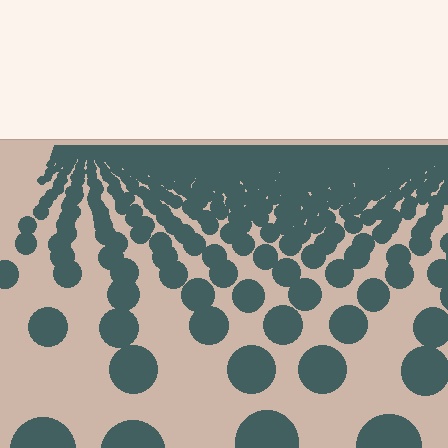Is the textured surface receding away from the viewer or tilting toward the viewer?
The surface is receding away from the viewer. Texture elements get smaller and denser toward the top.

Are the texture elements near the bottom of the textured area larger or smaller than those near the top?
Larger. Near the bottom, elements are closer to the viewer and appear at a bigger on-screen size.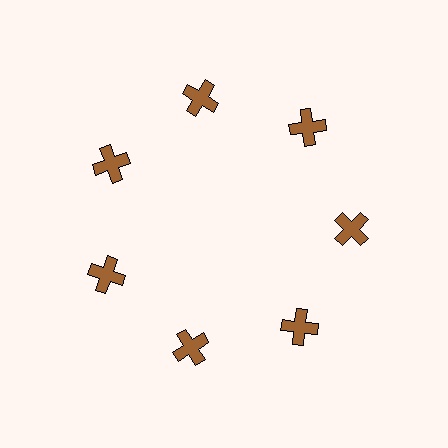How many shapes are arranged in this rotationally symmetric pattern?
There are 7 shapes, arranged in 7 groups of 1.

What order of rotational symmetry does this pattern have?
This pattern has 7-fold rotational symmetry.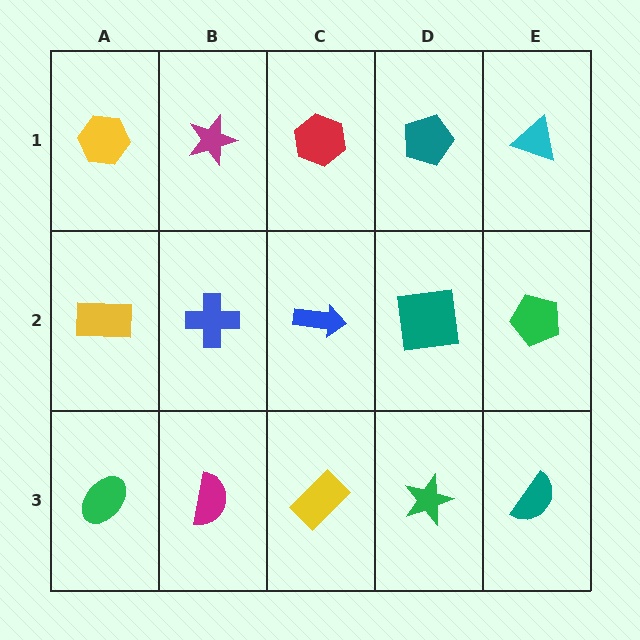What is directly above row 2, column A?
A yellow hexagon.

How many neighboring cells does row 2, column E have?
3.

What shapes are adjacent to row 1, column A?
A yellow rectangle (row 2, column A), a magenta star (row 1, column B).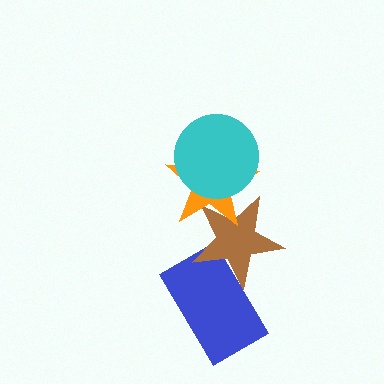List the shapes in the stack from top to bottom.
From top to bottom: the cyan circle, the orange star, the brown star, the blue rectangle.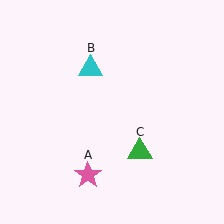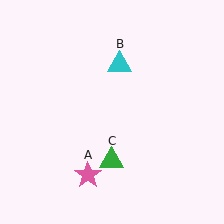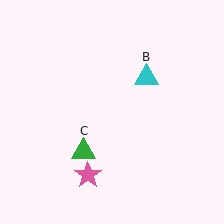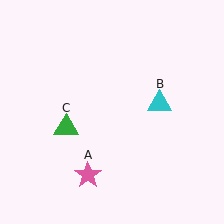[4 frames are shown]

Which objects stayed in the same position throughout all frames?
Pink star (object A) remained stationary.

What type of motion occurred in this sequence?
The cyan triangle (object B), green triangle (object C) rotated clockwise around the center of the scene.